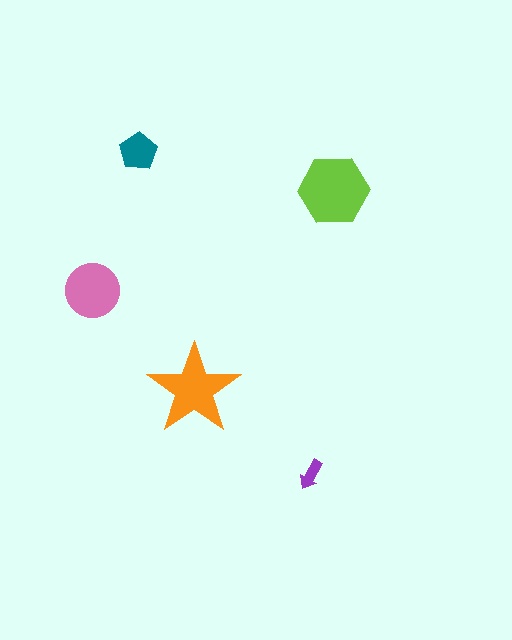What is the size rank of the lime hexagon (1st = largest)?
1st.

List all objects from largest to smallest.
The lime hexagon, the orange star, the pink circle, the teal pentagon, the purple arrow.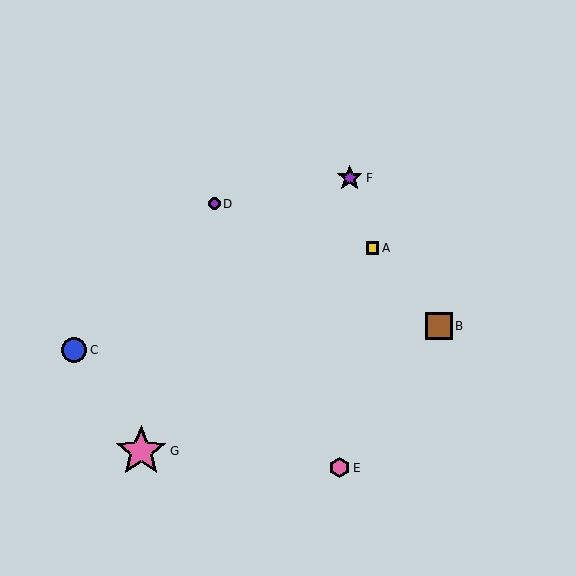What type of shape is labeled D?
Shape D is a purple circle.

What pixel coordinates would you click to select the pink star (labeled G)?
Click at (141, 451) to select the pink star G.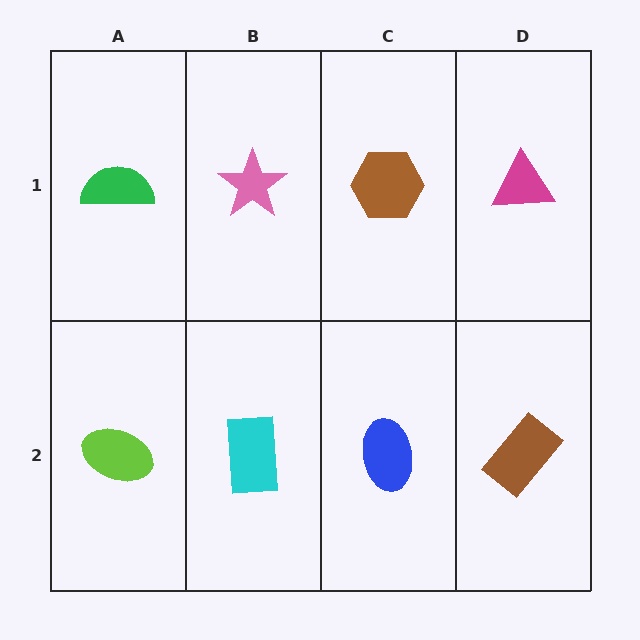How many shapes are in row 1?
4 shapes.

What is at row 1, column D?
A magenta triangle.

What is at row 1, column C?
A brown hexagon.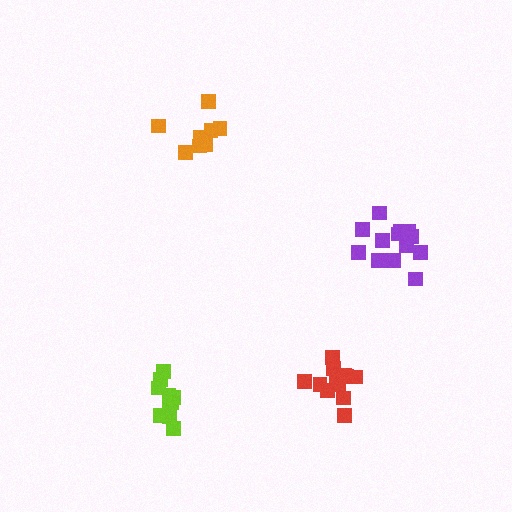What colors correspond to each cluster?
The clusters are colored: red, orange, lime, purple.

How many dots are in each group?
Group 1: 12 dots, Group 2: 9 dots, Group 3: 10 dots, Group 4: 13 dots (44 total).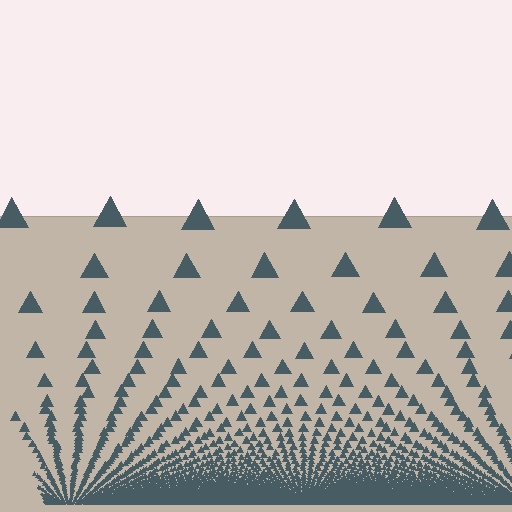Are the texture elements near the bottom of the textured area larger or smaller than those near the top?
Smaller. The gradient is inverted — elements near the bottom are smaller and denser.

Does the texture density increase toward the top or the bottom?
Density increases toward the bottom.